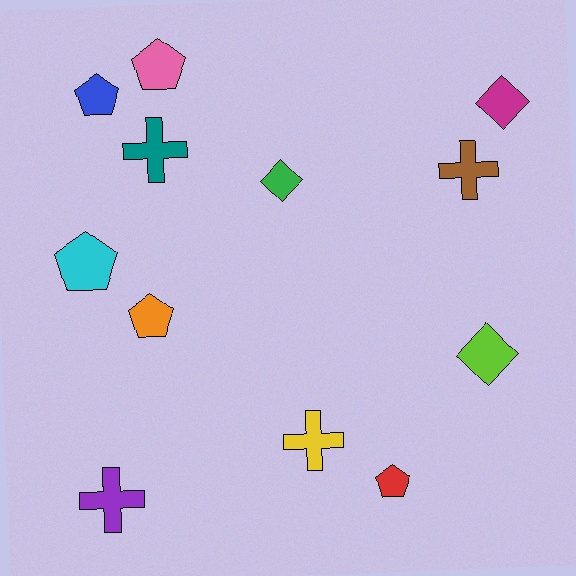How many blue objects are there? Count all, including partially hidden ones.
There is 1 blue object.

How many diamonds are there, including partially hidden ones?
There are 3 diamonds.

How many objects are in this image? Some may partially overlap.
There are 12 objects.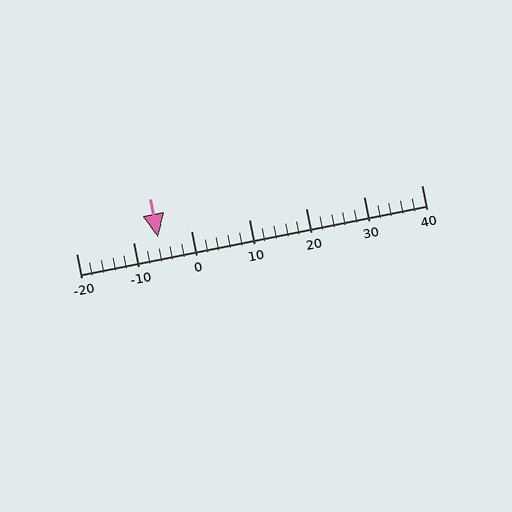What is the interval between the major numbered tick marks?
The major tick marks are spaced 10 units apart.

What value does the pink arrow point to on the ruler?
The pink arrow points to approximately -6.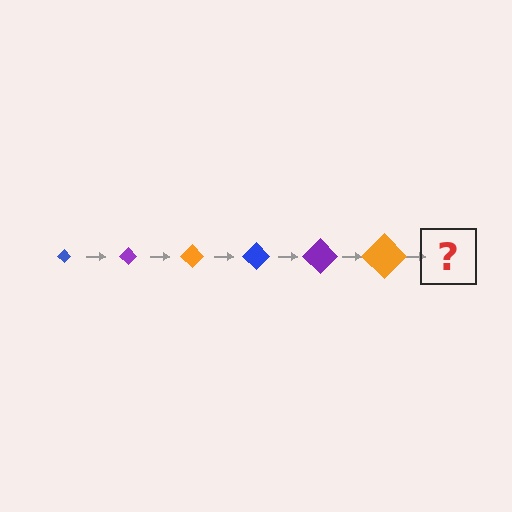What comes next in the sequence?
The next element should be a blue diamond, larger than the previous one.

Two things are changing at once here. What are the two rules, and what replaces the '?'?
The two rules are that the diamond grows larger each step and the color cycles through blue, purple, and orange. The '?' should be a blue diamond, larger than the previous one.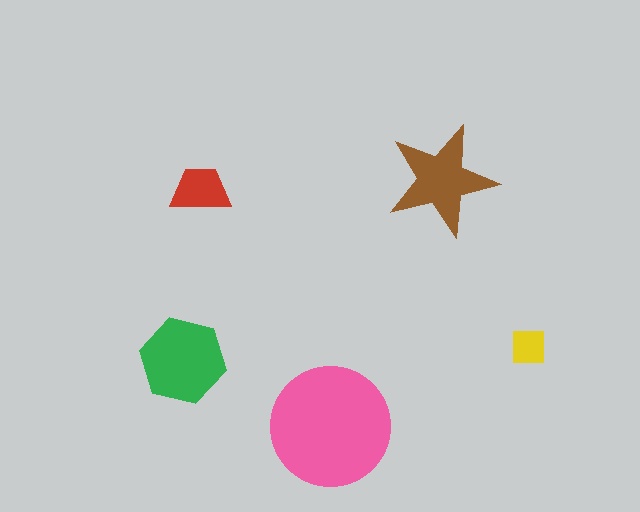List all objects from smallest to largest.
The yellow square, the red trapezoid, the brown star, the green hexagon, the pink circle.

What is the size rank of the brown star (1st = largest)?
3rd.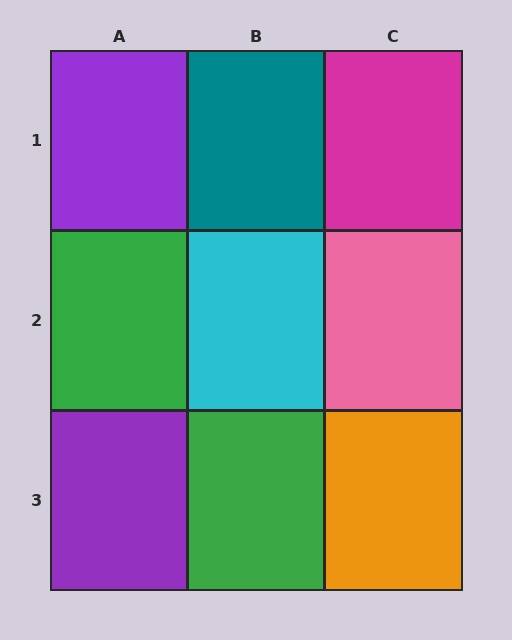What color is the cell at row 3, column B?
Green.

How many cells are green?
2 cells are green.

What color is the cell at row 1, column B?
Teal.